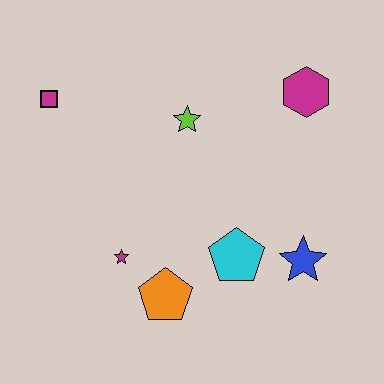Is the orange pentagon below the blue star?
Yes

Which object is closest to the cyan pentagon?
The blue star is closest to the cyan pentagon.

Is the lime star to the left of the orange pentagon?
No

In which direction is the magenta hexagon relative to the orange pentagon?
The magenta hexagon is above the orange pentagon.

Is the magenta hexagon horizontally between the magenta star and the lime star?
No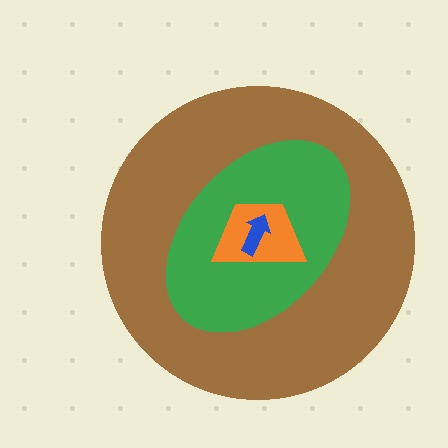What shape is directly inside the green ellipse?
The orange trapezoid.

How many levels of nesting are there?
4.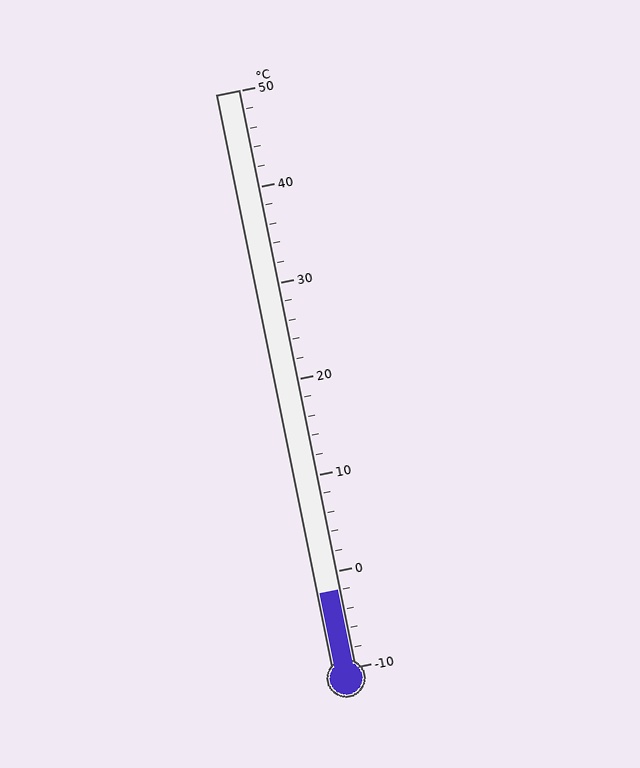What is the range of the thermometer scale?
The thermometer scale ranges from -10°C to 50°C.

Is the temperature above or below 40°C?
The temperature is below 40°C.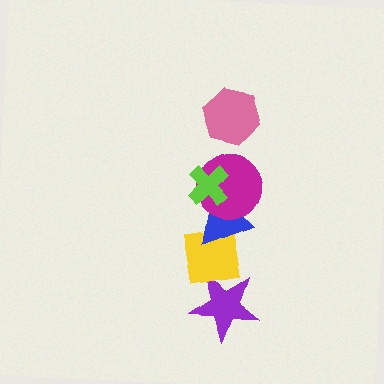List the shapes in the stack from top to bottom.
From top to bottom: the pink hexagon, the lime cross, the magenta circle, the blue triangle, the yellow square, the purple star.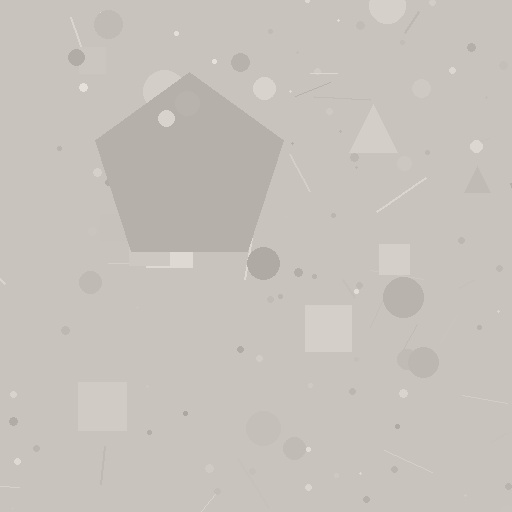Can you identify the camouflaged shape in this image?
The camouflaged shape is a pentagon.